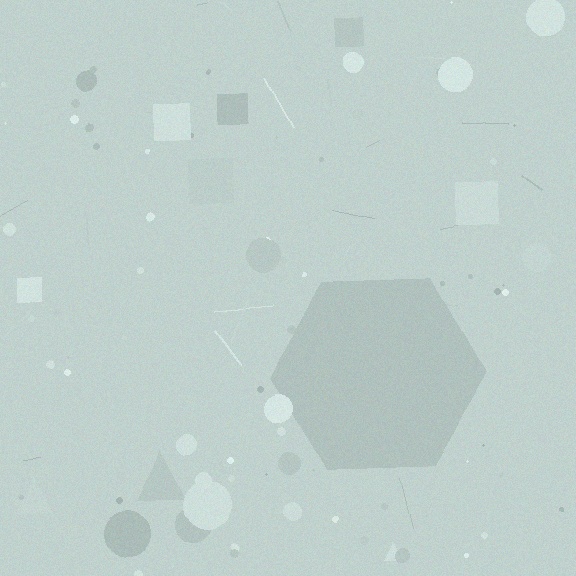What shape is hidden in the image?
A hexagon is hidden in the image.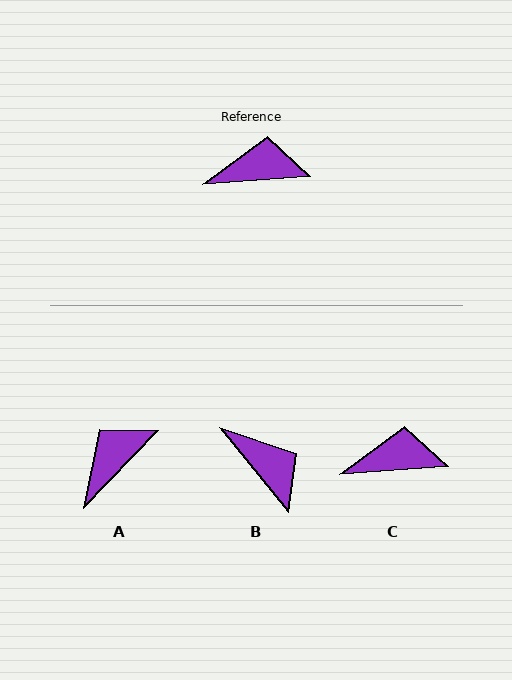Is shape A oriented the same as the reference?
No, it is off by about 42 degrees.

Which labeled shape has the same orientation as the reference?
C.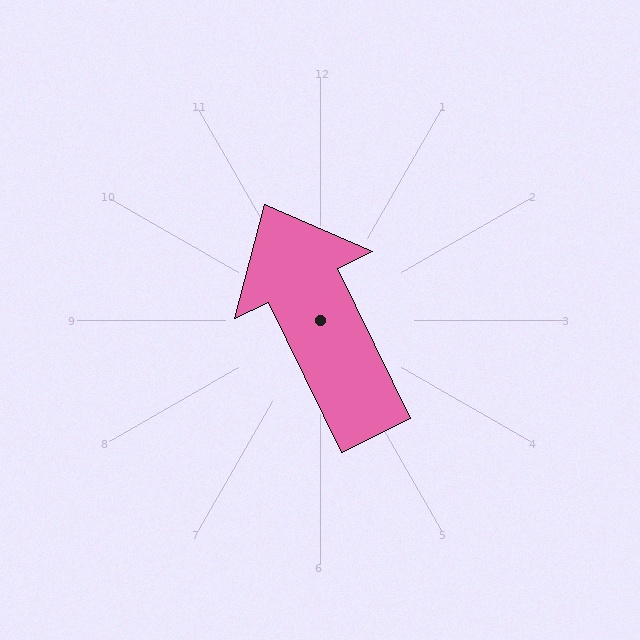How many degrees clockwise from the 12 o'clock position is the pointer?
Approximately 334 degrees.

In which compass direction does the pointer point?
Northwest.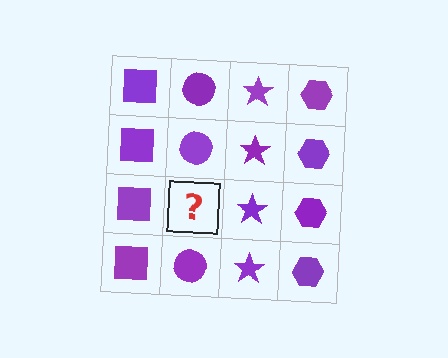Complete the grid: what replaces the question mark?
The question mark should be replaced with a purple circle.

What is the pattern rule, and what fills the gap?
The rule is that each column has a consistent shape. The gap should be filled with a purple circle.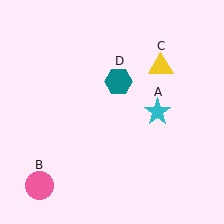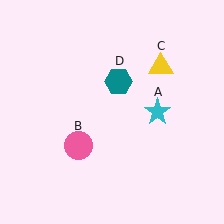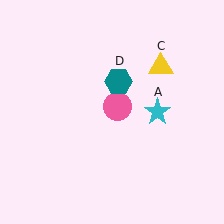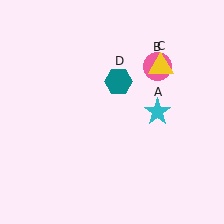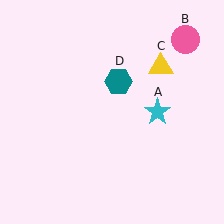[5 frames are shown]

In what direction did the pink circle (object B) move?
The pink circle (object B) moved up and to the right.